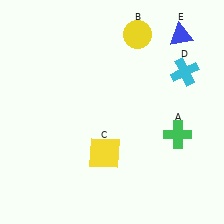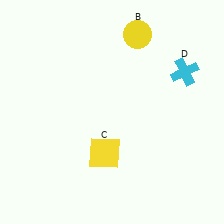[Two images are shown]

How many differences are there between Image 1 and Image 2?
There are 2 differences between the two images.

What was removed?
The green cross (A), the blue triangle (E) were removed in Image 2.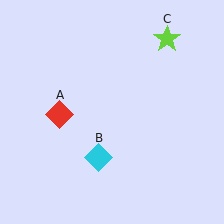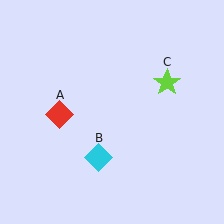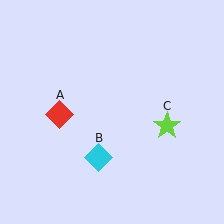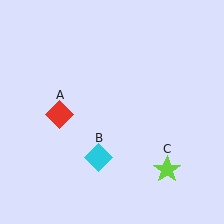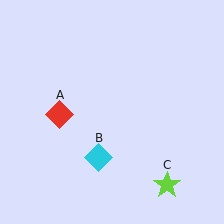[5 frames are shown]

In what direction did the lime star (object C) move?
The lime star (object C) moved down.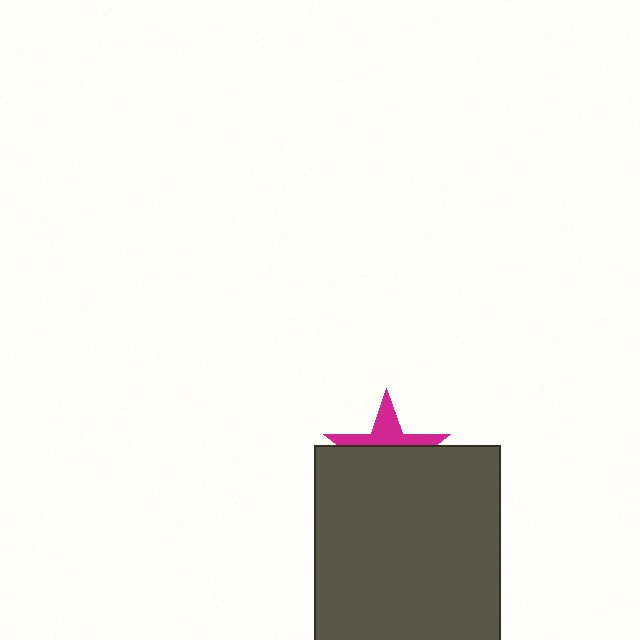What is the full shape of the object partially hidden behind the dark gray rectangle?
The partially hidden object is a magenta star.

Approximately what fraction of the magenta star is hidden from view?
Roughly 61% of the magenta star is hidden behind the dark gray rectangle.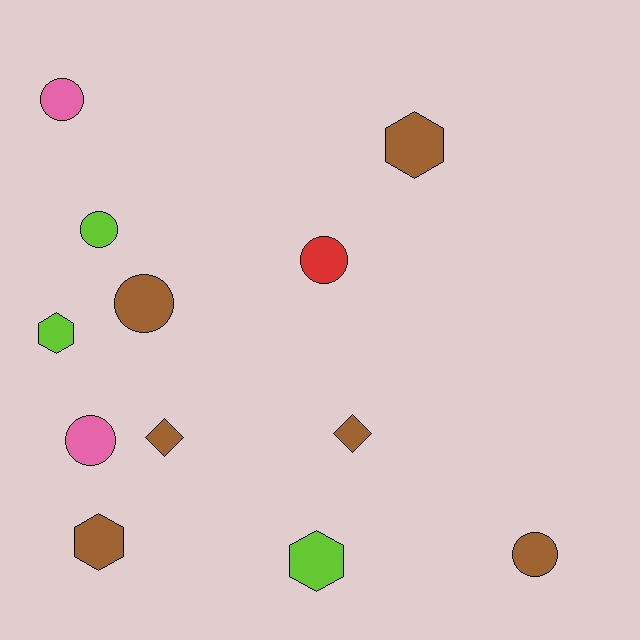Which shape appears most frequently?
Circle, with 6 objects.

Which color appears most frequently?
Brown, with 6 objects.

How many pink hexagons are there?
There are no pink hexagons.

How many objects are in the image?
There are 12 objects.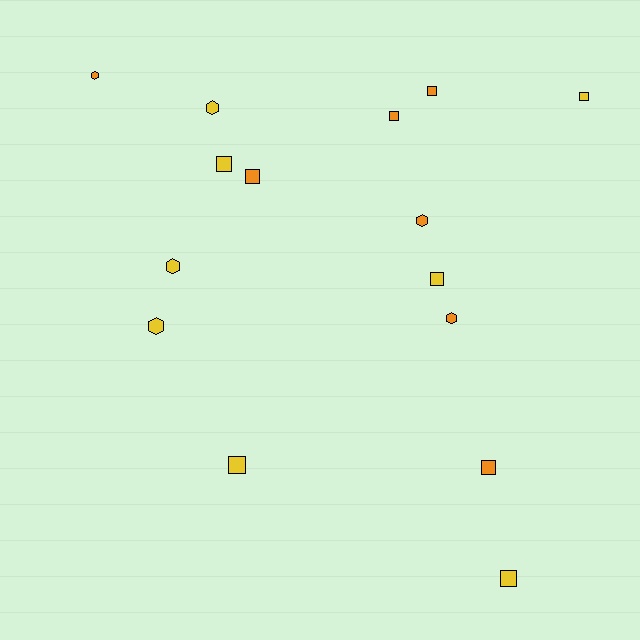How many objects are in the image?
There are 15 objects.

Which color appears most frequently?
Yellow, with 8 objects.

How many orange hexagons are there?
There are 3 orange hexagons.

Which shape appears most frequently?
Square, with 9 objects.